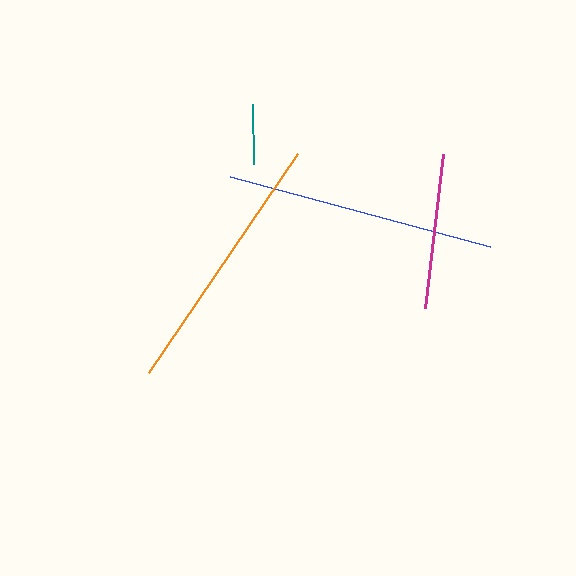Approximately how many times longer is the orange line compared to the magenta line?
The orange line is approximately 1.7 times the length of the magenta line.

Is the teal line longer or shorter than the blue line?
The blue line is longer than the teal line.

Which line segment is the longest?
The blue line is the longest at approximately 269 pixels.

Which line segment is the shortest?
The teal line is the shortest at approximately 61 pixels.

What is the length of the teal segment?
The teal segment is approximately 61 pixels long.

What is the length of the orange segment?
The orange segment is approximately 265 pixels long.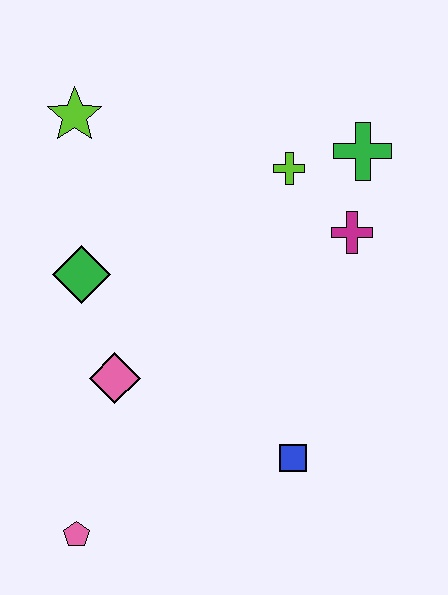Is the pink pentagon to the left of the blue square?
Yes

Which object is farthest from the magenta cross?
The pink pentagon is farthest from the magenta cross.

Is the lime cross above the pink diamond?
Yes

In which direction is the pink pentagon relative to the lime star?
The pink pentagon is below the lime star.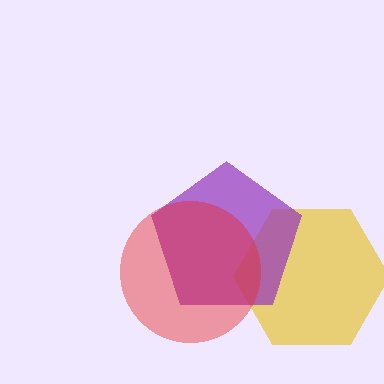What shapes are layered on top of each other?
The layered shapes are: a yellow hexagon, a purple pentagon, a red circle.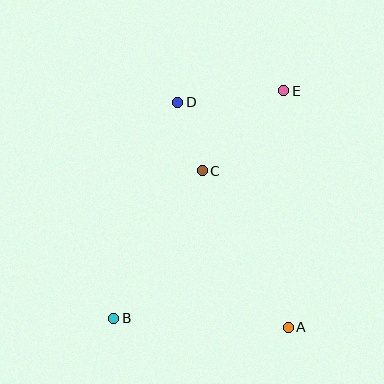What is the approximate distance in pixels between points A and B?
The distance between A and B is approximately 175 pixels.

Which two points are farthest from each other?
Points B and E are farthest from each other.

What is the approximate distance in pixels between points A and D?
The distance between A and D is approximately 251 pixels.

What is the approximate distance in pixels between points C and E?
The distance between C and E is approximately 114 pixels.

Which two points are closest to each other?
Points C and D are closest to each other.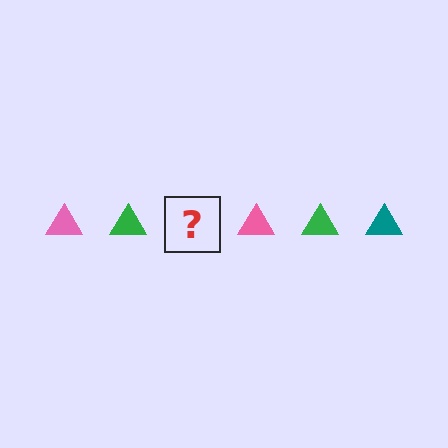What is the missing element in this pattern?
The missing element is a teal triangle.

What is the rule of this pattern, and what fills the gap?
The rule is that the pattern cycles through pink, green, teal triangles. The gap should be filled with a teal triangle.